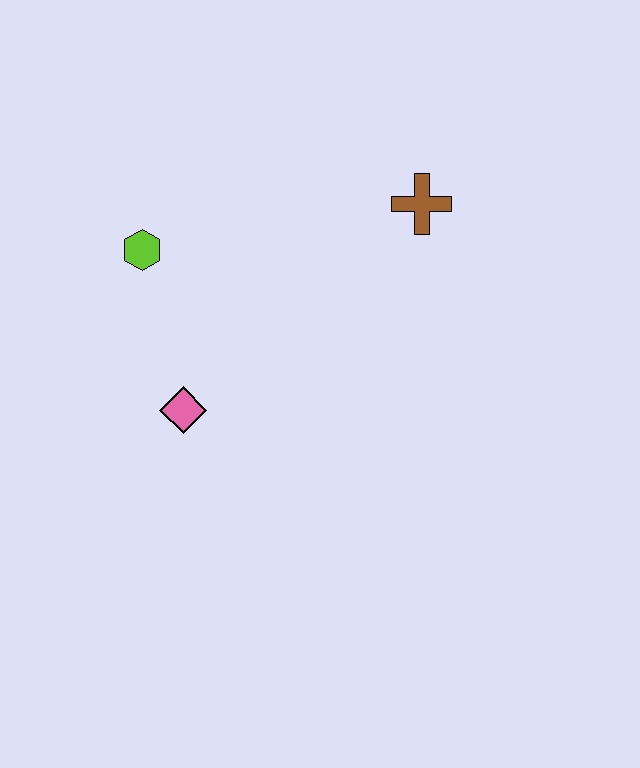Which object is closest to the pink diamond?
The lime hexagon is closest to the pink diamond.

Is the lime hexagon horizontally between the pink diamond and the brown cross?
No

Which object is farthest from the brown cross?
The pink diamond is farthest from the brown cross.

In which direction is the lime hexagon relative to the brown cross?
The lime hexagon is to the left of the brown cross.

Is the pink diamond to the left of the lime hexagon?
No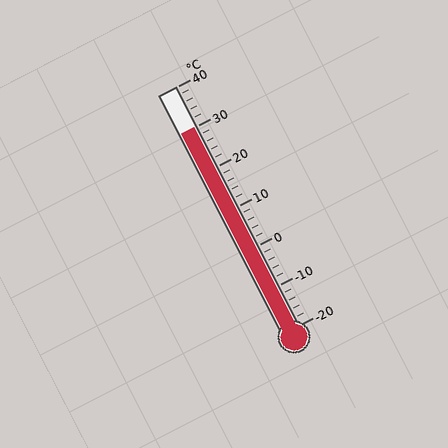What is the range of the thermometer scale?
The thermometer scale ranges from -20°C to 40°C.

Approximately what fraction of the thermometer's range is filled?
The thermometer is filled to approximately 85% of its range.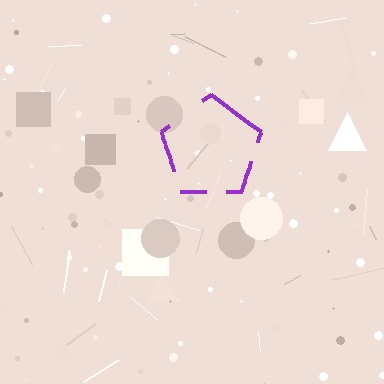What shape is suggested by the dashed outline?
The dashed outline suggests a pentagon.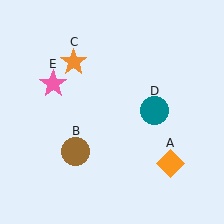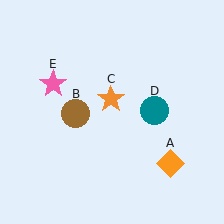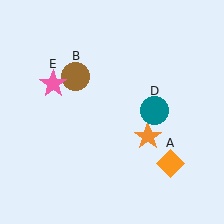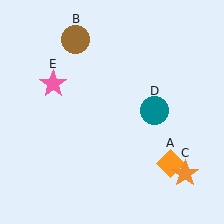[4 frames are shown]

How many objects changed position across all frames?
2 objects changed position: brown circle (object B), orange star (object C).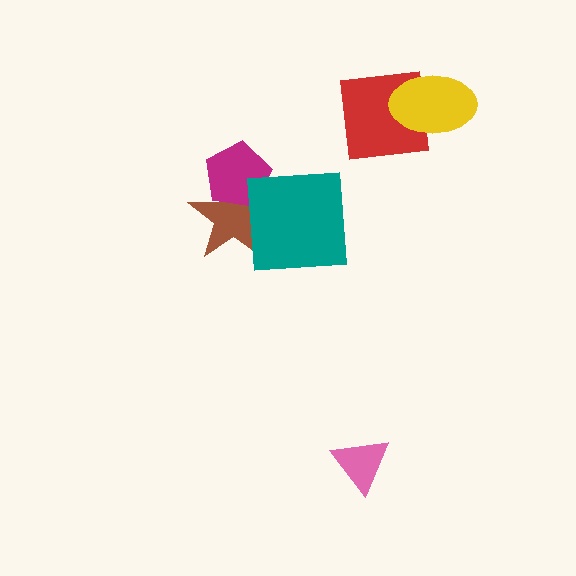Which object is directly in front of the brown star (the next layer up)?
The magenta pentagon is directly in front of the brown star.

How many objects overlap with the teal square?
1 object overlaps with the teal square.